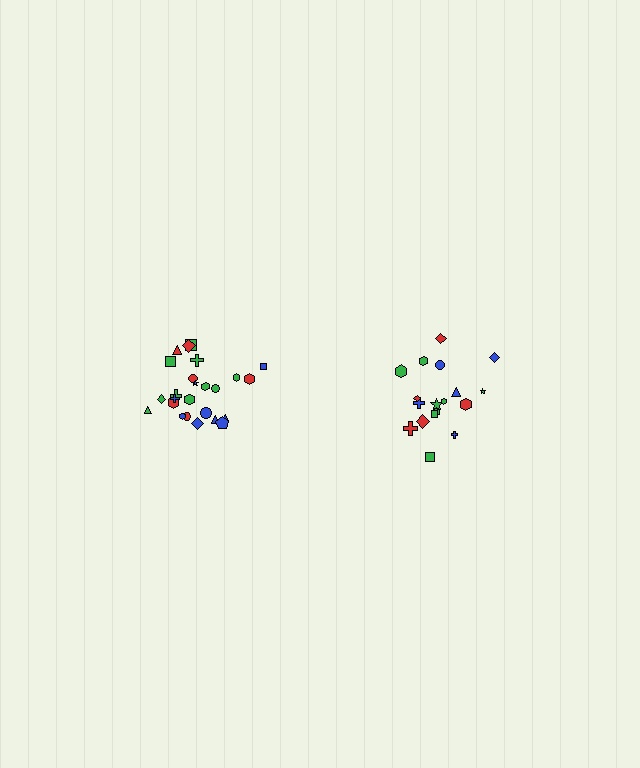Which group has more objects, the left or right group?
The left group.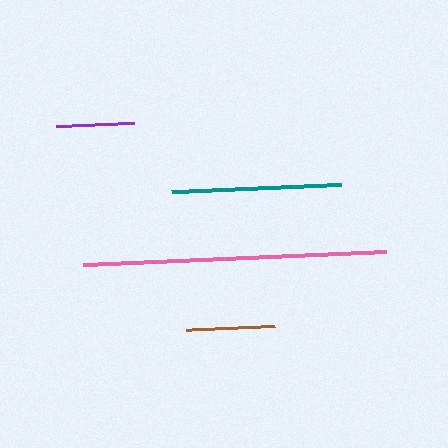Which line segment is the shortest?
The purple line is the shortest at approximately 78 pixels.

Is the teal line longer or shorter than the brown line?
The teal line is longer than the brown line.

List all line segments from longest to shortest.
From longest to shortest: pink, teal, brown, purple.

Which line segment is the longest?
The pink line is the longest at approximately 303 pixels.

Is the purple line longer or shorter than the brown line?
The brown line is longer than the purple line.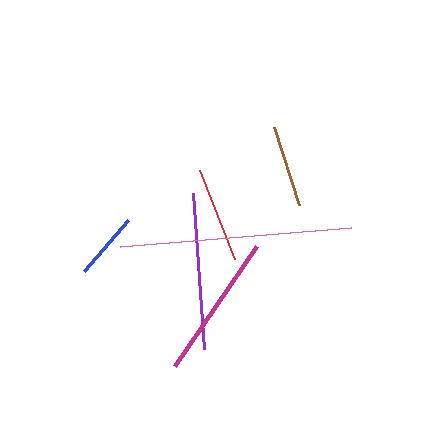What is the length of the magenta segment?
The magenta segment is approximately 145 pixels long.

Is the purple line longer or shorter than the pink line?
The pink line is longer than the purple line.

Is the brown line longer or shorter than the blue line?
The brown line is longer than the blue line.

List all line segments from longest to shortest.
From longest to shortest: pink, purple, magenta, red, brown, blue.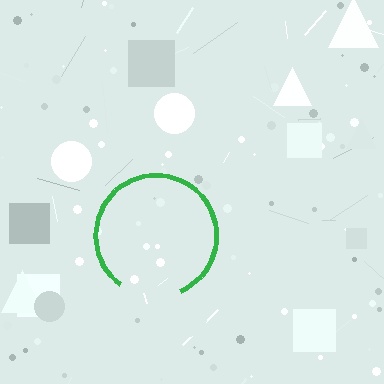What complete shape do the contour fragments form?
The contour fragments form a circle.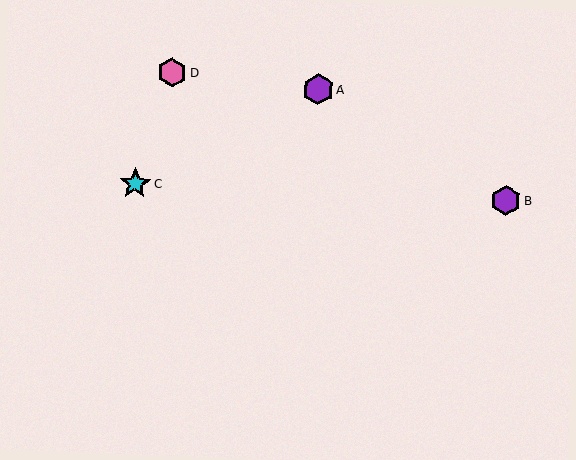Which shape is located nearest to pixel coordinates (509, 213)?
The purple hexagon (labeled B) at (506, 200) is nearest to that location.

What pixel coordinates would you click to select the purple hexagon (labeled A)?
Click at (318, 89) to select the purple hexagon A.